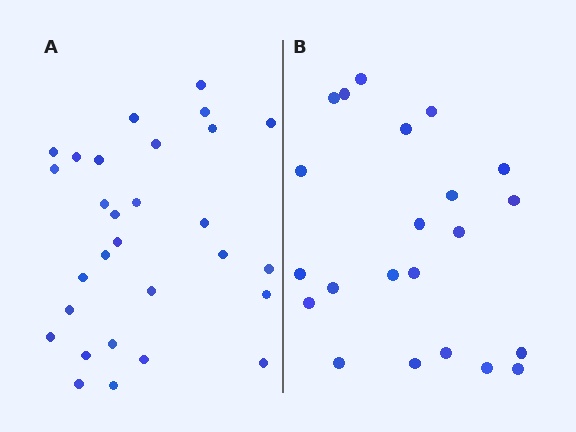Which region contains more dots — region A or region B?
Region A (the left region) has more dots.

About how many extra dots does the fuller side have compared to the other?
Region A has roughly 8 or so more dots than region B.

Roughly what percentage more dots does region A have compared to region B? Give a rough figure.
About 30% more.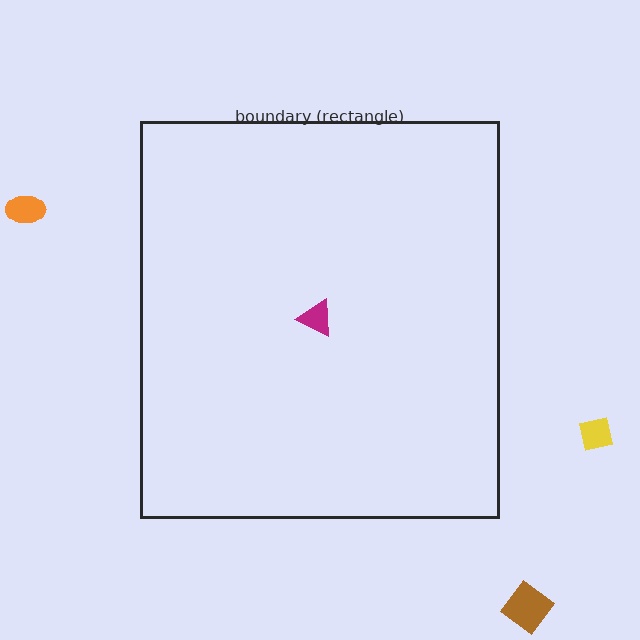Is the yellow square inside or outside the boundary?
Outside.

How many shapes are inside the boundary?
1 inside, 3 outside.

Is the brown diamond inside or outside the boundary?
Outside.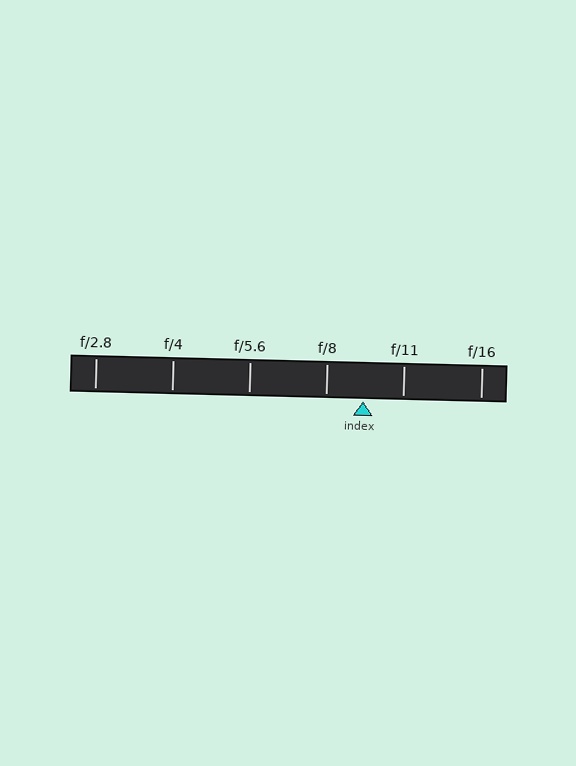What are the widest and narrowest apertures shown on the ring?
The widest aperture shown is f/2.8 and the narrowest is f/16.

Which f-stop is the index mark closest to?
The index mark is closest to f/8.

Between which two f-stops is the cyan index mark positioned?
The index mark is between f/8 and f/11.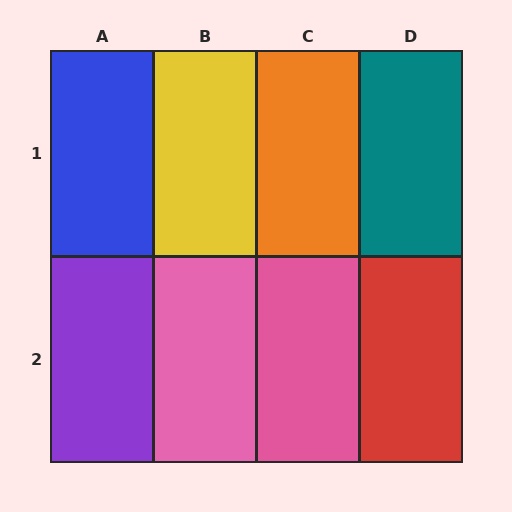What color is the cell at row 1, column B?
Yellow.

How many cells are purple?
1 cell is purple.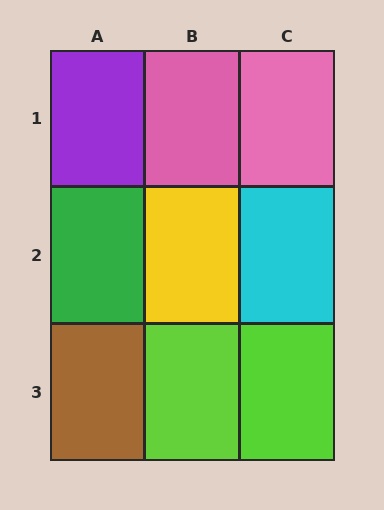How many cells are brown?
1 cell is brown.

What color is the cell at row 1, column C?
Pink.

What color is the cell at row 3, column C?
Lime.